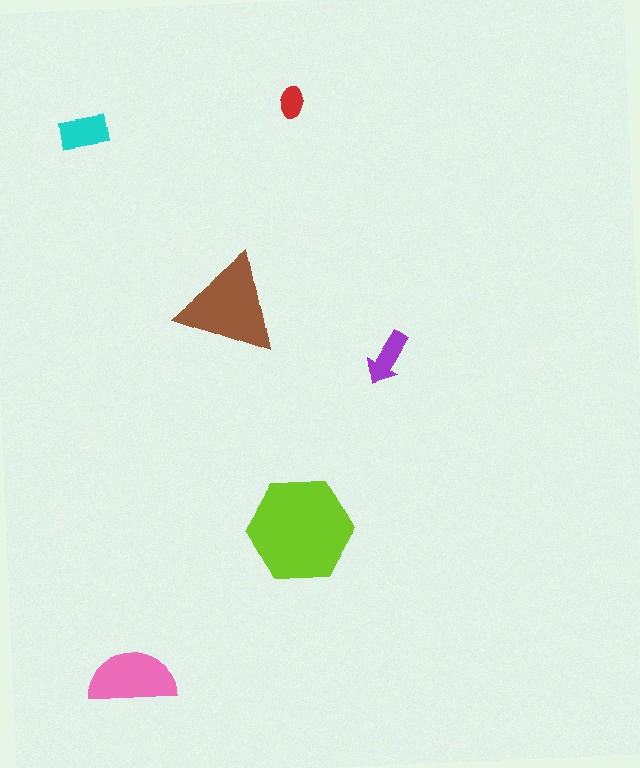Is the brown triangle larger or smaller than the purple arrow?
Larger.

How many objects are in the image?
There are 6 objects in the image.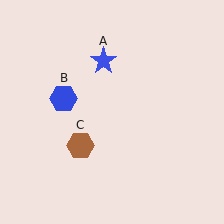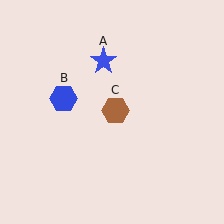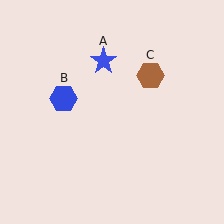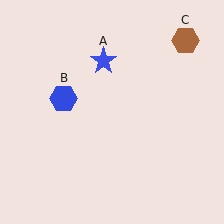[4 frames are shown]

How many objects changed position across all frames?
1 object changed position: brown hexagon (object C).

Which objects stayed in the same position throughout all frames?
Blue star (object A) and blue hexagon (object B) remained stationary.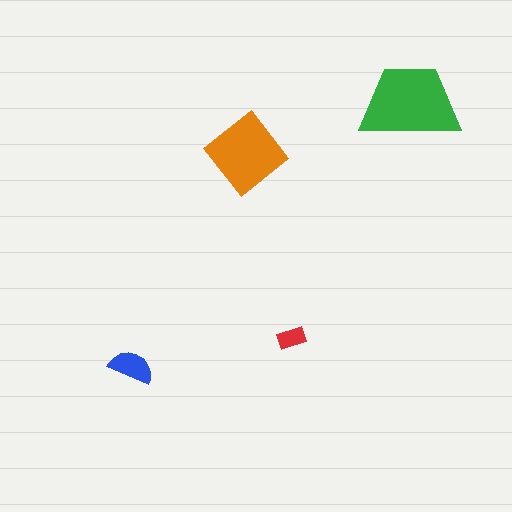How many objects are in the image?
There are 4 objects in the image.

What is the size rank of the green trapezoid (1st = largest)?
1st.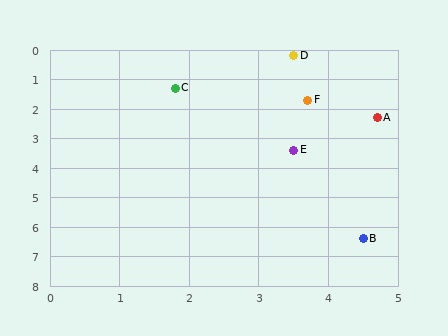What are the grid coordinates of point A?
Point A is at approximately (4.7, 2.3).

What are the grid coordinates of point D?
Point D is at approximately (3.5, 0.2).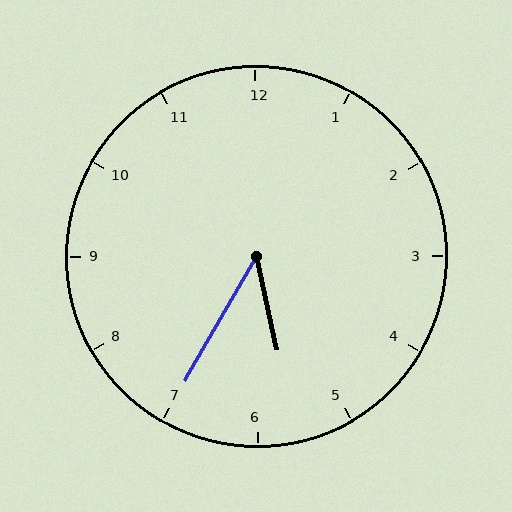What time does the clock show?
5:35.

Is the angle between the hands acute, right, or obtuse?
It is acute.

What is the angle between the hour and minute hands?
Approximately 42 degrees.